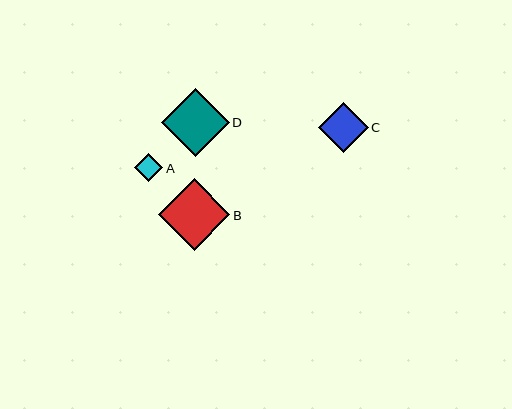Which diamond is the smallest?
Diamond A is the smallest with a size of approximately 28 pixels.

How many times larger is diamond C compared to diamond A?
Diamond C is approximately 1.8 times the size of diamond A.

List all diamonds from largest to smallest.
From largest to smallest: B, D, C, A.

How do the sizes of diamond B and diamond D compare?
Diamond B and diamond D are approximately the same size.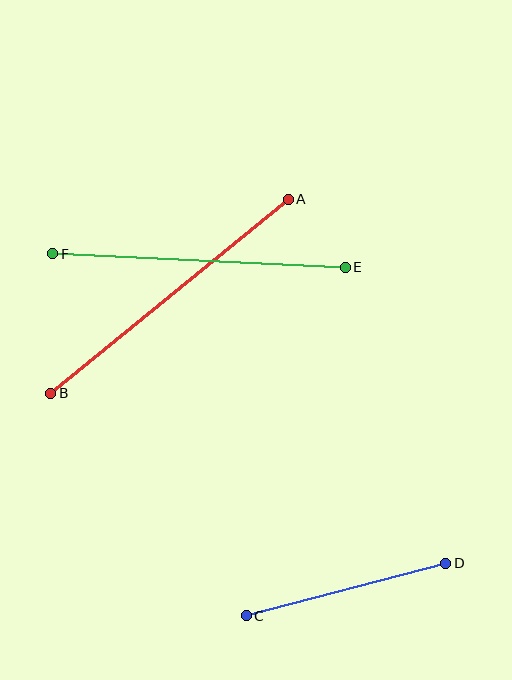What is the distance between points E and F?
The distance is approximately 293 pixels.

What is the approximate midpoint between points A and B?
The midpoint is at approximately (170, 296) pixels.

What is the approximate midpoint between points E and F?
The midpoint is at approximately (199, 260) pixels.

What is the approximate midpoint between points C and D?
The midpoint is at approximately (346, 590) pixels.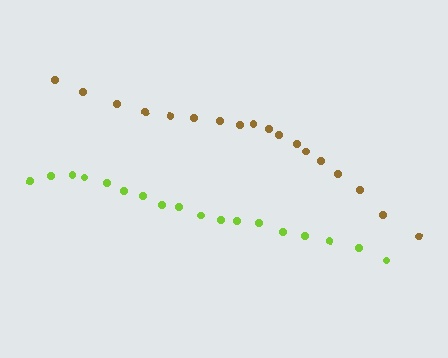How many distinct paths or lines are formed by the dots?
There are 2 distinct paths.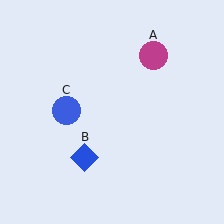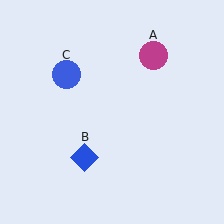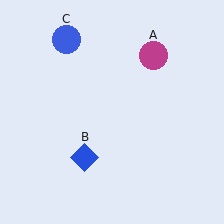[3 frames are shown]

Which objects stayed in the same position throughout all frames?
Magenta circle (object A) and blue diamond (object B) remained stationary.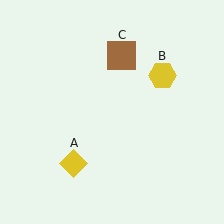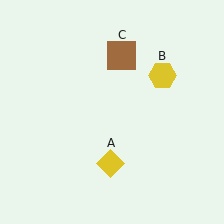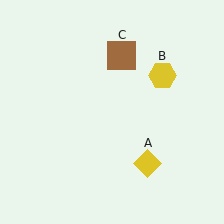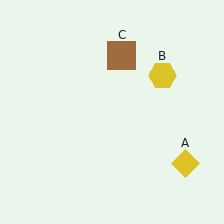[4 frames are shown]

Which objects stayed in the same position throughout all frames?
Yellow hexagon (object B) and brown square (object C) remained stationary.